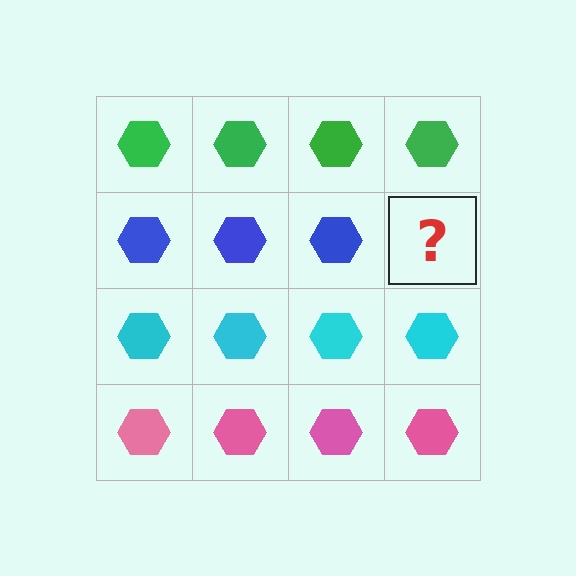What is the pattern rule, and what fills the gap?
The rule is that each row has a consistent color. The gap should be filled with a blue hexagon.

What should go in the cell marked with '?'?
The missing cell should contain a blue hexagon.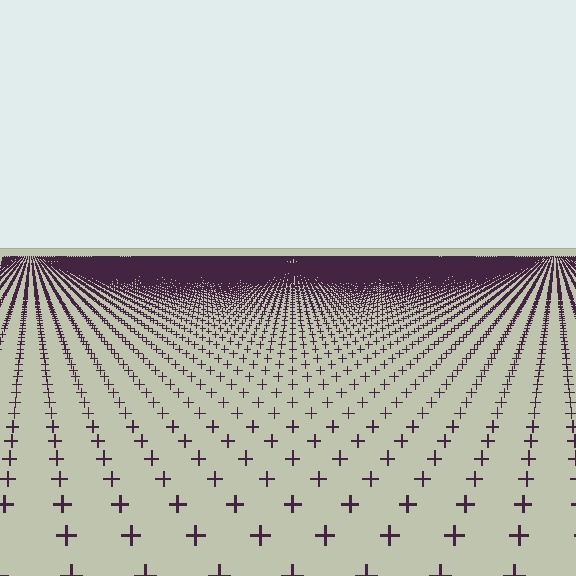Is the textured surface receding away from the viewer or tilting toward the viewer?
The surface is receding away from the viewer. Texture elements get smaller and denser toward the top.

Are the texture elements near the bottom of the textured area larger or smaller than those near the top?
Larger. Near the bottom, elements are closer to the viewer and appear at a bigger on-screen size.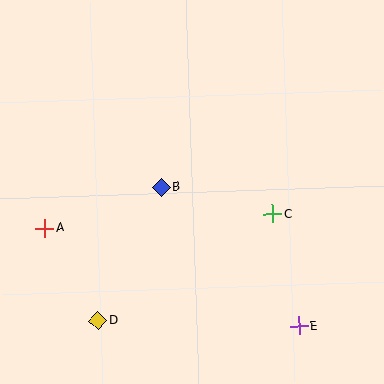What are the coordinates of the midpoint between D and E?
The midpoint between D and E is at (199, 323).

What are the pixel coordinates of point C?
Point C is at (273, 214).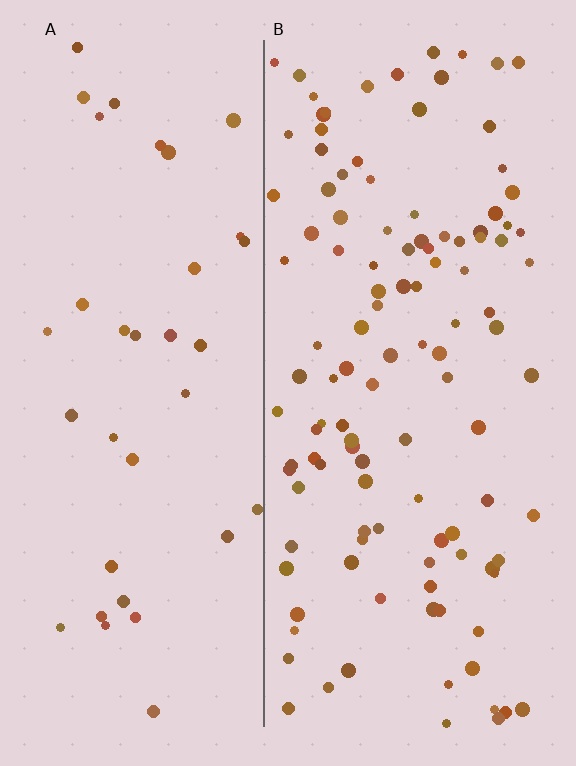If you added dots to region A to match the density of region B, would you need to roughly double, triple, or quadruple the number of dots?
Approximately triple.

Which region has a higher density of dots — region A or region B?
B (the right).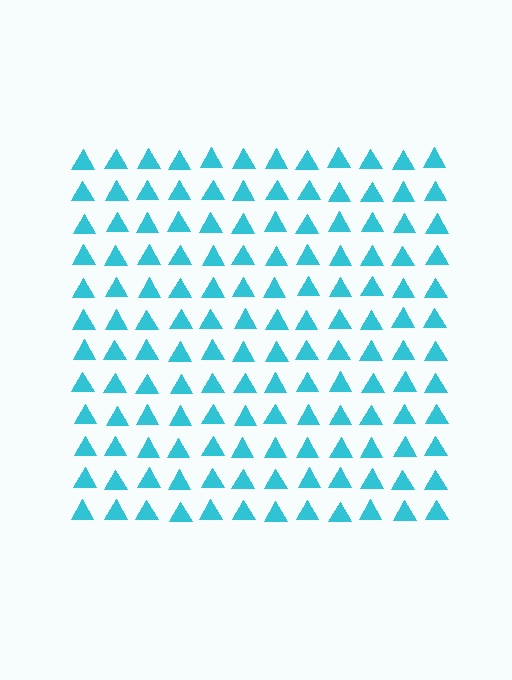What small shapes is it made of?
It is made of small triangles.